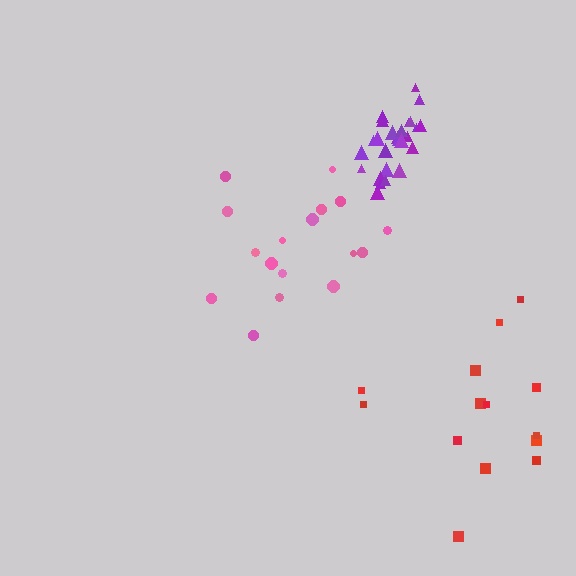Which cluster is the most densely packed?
Purple.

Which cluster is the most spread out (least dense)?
Red.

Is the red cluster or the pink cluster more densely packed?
Pink.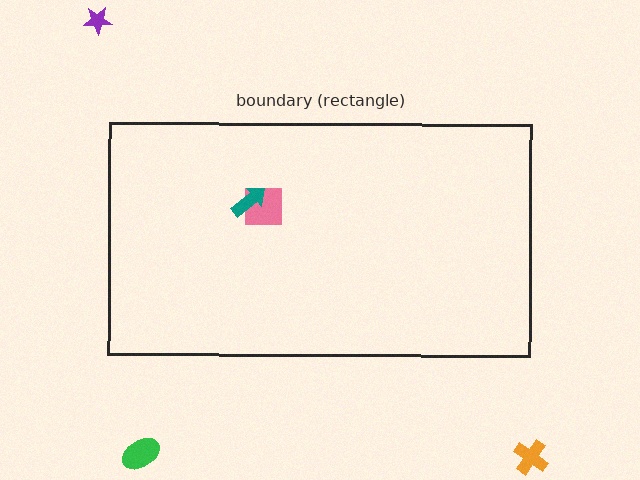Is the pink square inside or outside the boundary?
Inside.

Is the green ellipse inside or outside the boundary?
Outside.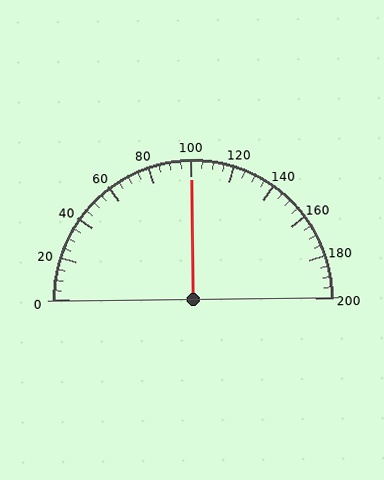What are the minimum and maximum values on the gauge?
The gauge ranges from 0 to 200.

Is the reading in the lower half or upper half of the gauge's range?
The reading is in the upper half of the range (0 to 200).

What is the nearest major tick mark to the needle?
The nearest major tick mark is 100.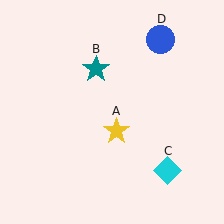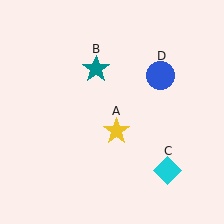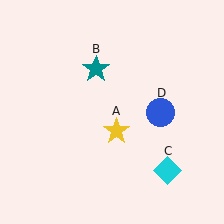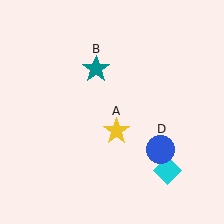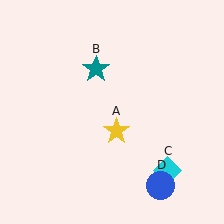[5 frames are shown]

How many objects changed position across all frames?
1 object changed position: blue circle (object D).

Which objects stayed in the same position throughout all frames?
Yellow star (object A) and teal star (object B) and cyan diamond (object C) remained stationary.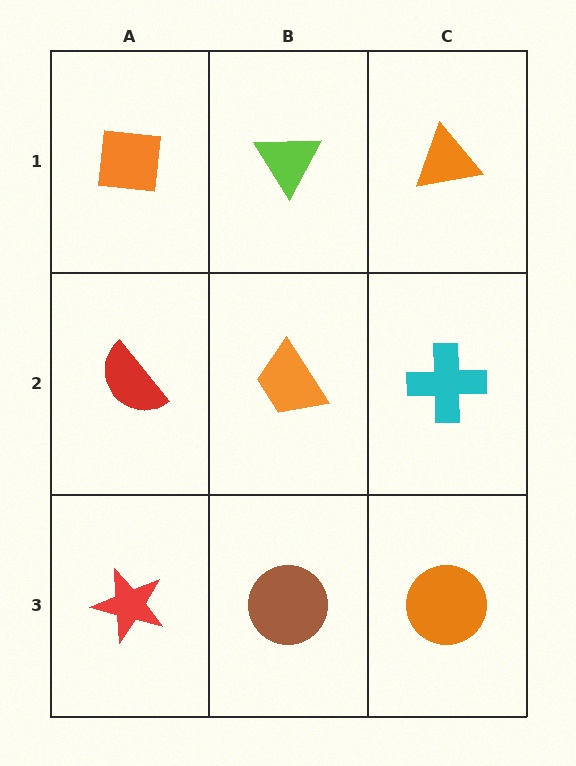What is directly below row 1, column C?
A cyan cross.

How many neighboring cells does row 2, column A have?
3.